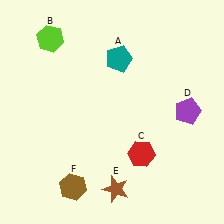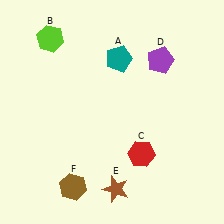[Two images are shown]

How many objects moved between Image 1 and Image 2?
1 object moved between the two images.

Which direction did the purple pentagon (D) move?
The purple pentagon (D) moved up.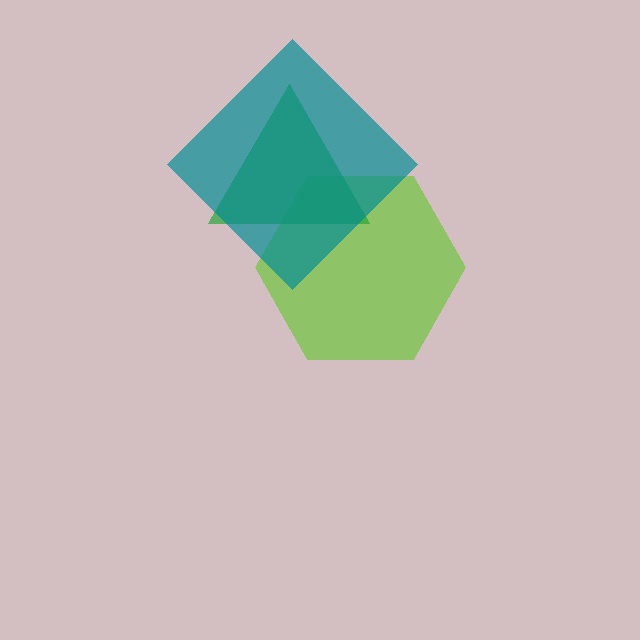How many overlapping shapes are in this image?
There are 3 overlapping shapes in the image.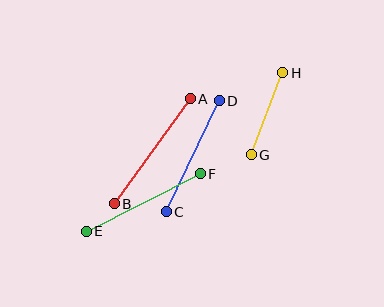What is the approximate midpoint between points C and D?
The midpoint is at approximately (193, 156) pixels.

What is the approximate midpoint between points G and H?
The midpoint is at approximately (267, 114) pixels.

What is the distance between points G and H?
The distance is approximately 88 pixels.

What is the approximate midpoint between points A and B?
The midpoint is at approximately (152, 151) pixels.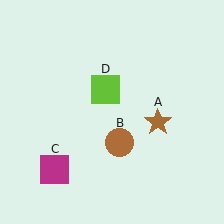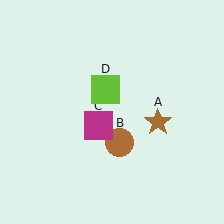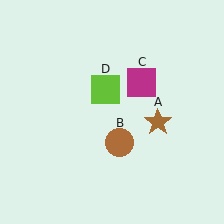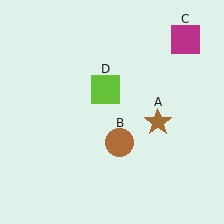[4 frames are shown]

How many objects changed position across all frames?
1 object changed position: magenta square (object C).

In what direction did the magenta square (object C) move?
The magenta square (object C) moved up and to the right.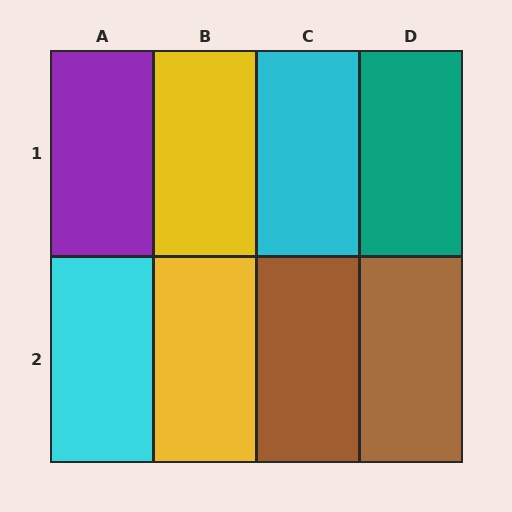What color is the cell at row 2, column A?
Cyan.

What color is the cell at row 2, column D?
Brown.